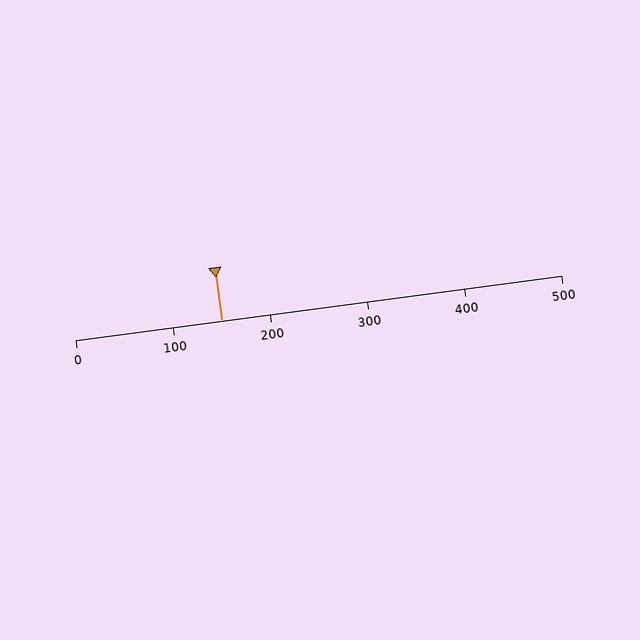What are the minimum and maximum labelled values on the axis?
The axis runs from 0 to 500.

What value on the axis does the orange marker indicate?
The marker indicates approximately 150.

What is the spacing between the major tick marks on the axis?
The major ticks are spaced 100 apart.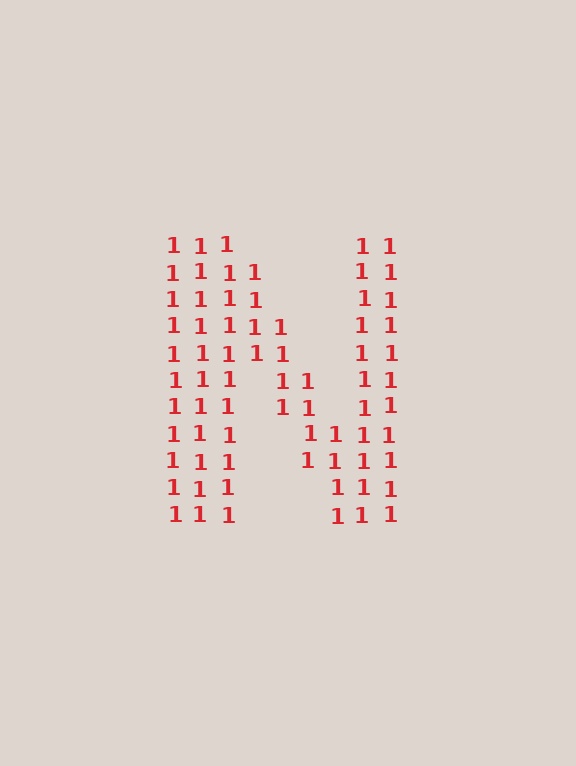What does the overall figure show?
The overall figure shows the letter N.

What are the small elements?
The small elements are digit 1's.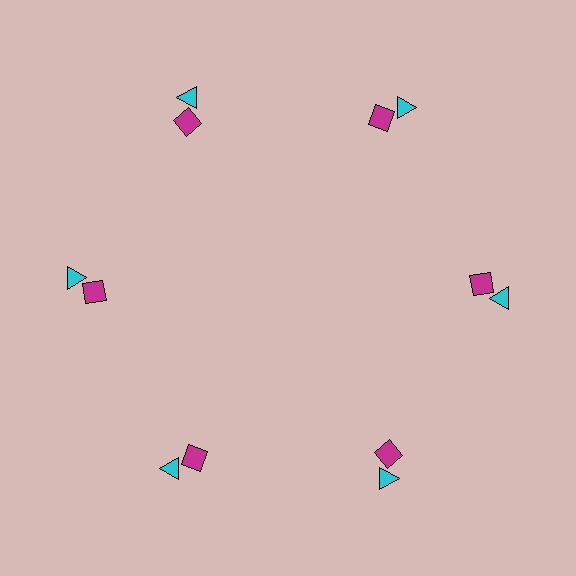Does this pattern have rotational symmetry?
Yes, this pattern has 6-fold rotational symmetry. It looks the same after rotating 60 degrees around the center.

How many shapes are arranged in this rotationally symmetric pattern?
There are 12 shapes, arranged in 6 groups of 2.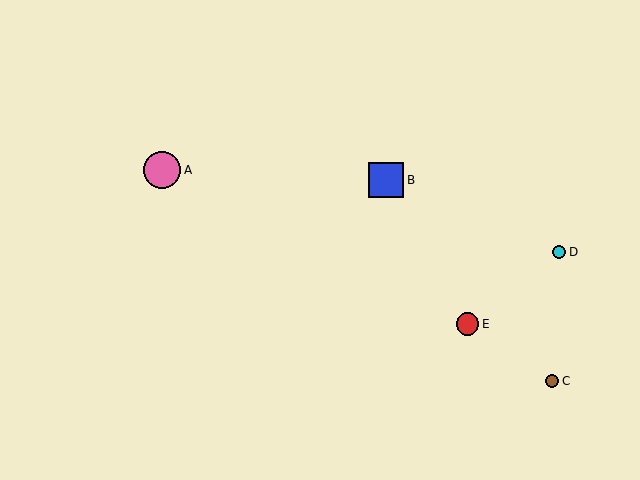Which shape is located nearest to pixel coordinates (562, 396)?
The brown circle (labeled C) at (552, 381) is nearest to that location.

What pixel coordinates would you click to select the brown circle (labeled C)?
Click at (552, 381) to select the brown circle C.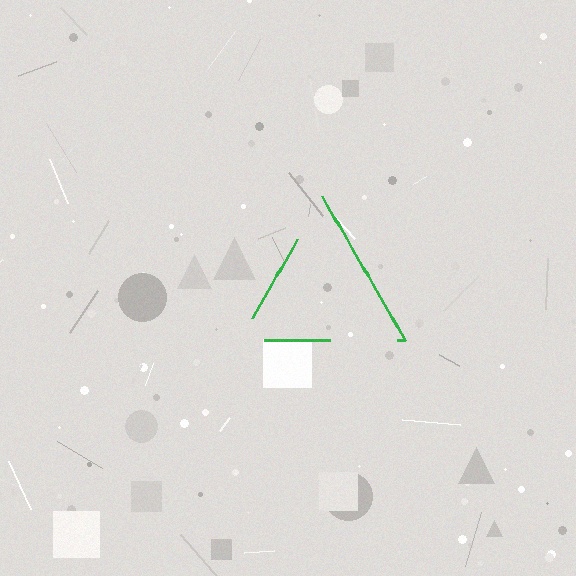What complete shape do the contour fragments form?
The contour fragments form a triangle.